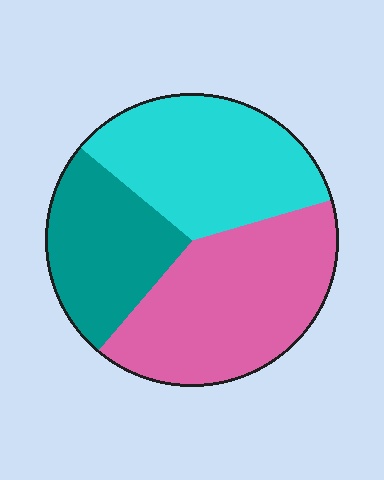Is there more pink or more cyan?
Pink.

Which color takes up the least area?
Teal, at roughly 25%.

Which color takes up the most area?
Pink, at roughly 40%.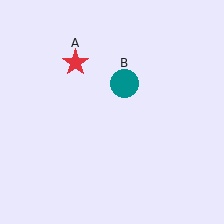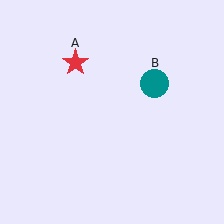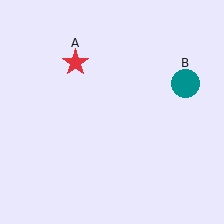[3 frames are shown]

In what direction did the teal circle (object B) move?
The teal circle (object B) moved right.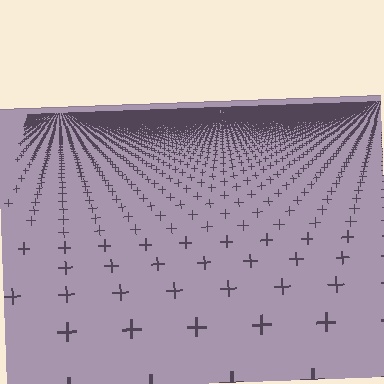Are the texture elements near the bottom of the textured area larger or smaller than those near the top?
Larger. Near the bottom, elements are closer to the viewer and appear at a bigger on-screen size.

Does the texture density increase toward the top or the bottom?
Density increases toward the top.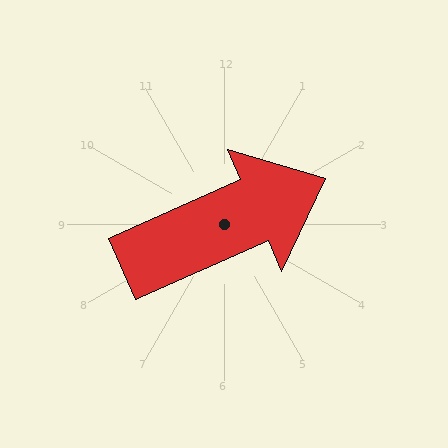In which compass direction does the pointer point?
Northeast.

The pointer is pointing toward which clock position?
Roughly 2 o'clock.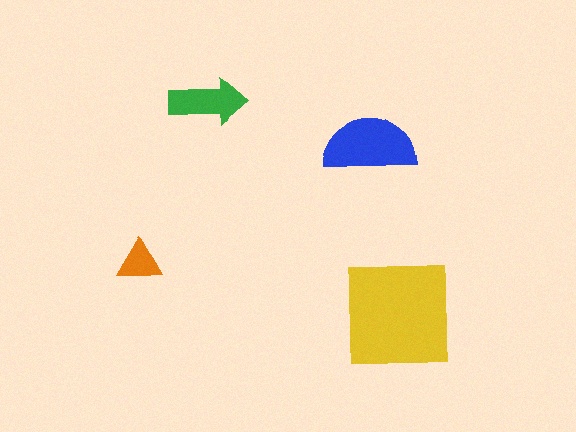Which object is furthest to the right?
The yellow square is rightmost.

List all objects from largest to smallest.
The yellow square, the blue semicircle, the green arrow, the orange triangle.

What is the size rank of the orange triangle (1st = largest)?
4th.